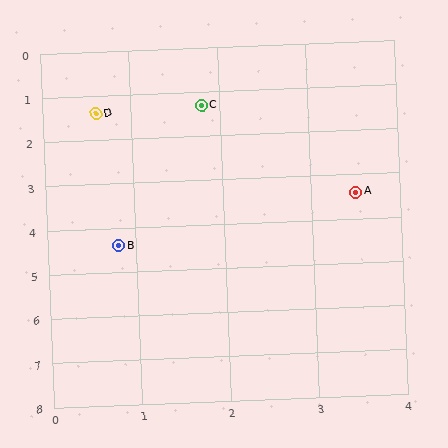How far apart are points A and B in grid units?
Points A and B are about 2.9 grid units apart.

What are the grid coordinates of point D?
Point D is at approximately (0.6, 1.4).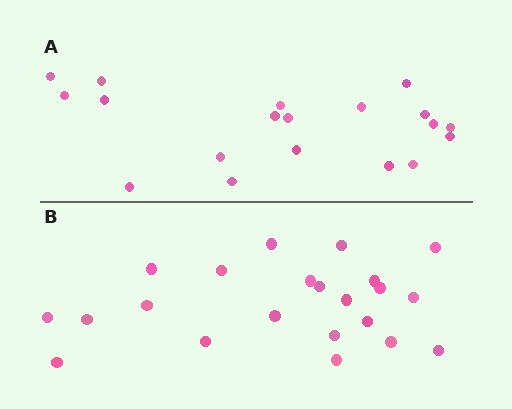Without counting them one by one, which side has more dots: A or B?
Region B (the bottom region) has more dots.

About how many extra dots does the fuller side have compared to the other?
Region B has just a few more — roughly 2 or 3 more dots than region A.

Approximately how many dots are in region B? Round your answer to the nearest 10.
About 20 dots. (The exact count is 22, which rounds to 20.)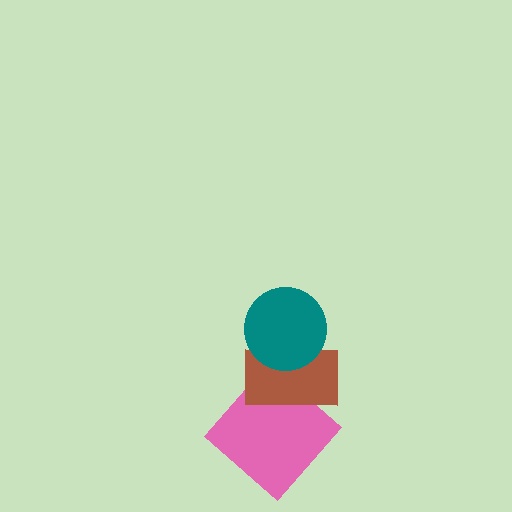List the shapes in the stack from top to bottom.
From top to bottom: the teal circle, the brown rectangle, the pink diamond.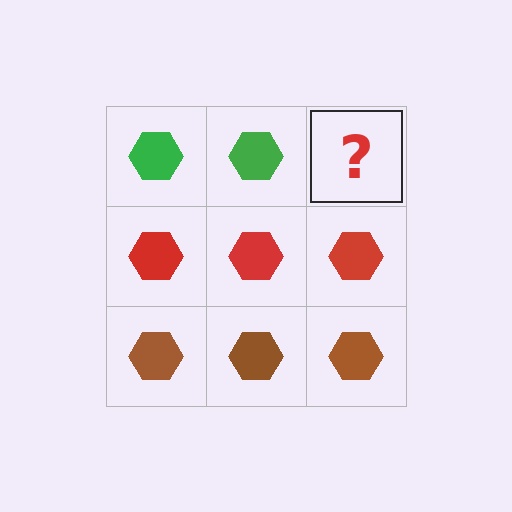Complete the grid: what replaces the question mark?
The question mark should be replaced with a green hexagon.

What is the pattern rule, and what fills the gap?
The rule is that each row has a consistent color. The gap should be filled with a green hexagon.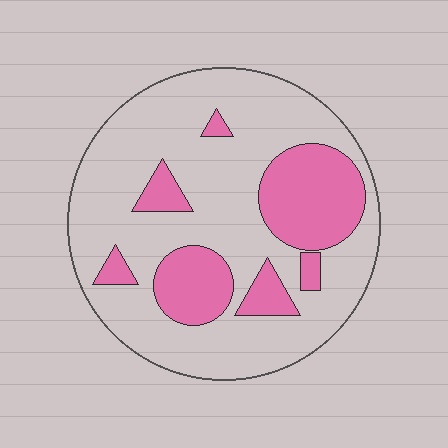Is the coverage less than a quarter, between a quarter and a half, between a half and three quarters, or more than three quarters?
Between a quarter and a half.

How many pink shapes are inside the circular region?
7.